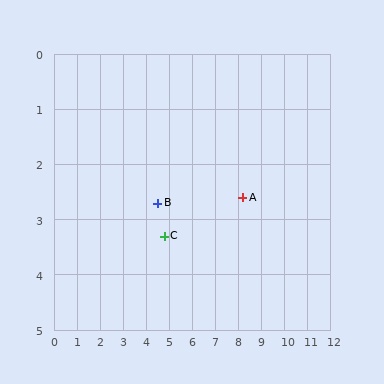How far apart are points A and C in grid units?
Points A and C are about 3.5 grid units apart.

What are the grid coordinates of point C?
Point C is at approximately (4.8, 3.3).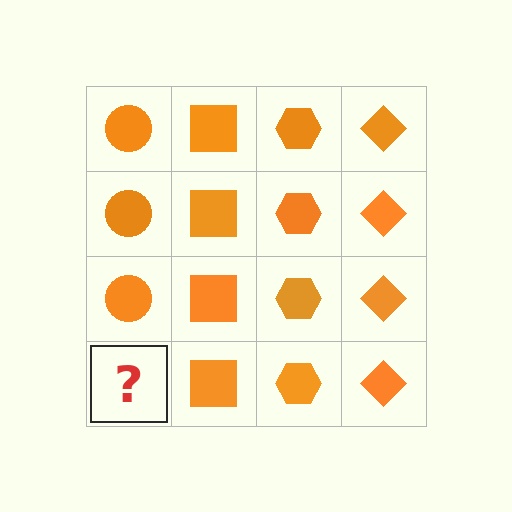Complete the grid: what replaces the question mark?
The question mark should be replaced with an orange circle.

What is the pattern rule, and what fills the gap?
The rule is that each column has a consistent shape. The gap should be filled with an orange circle.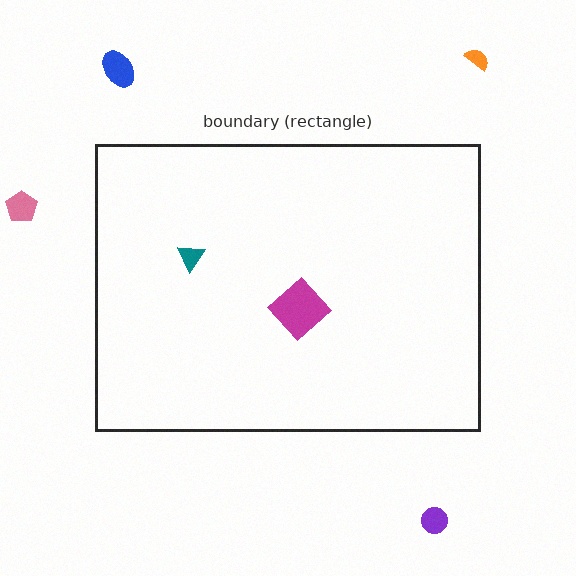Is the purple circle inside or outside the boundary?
Outside.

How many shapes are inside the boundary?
2 inside, 4 outside.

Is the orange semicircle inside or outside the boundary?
Outside.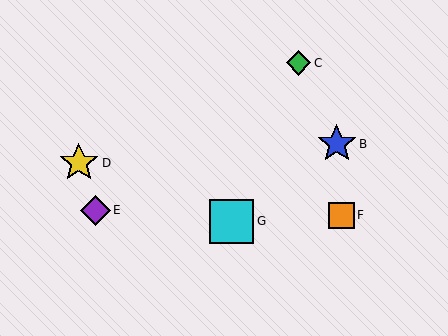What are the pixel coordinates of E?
Object E is at (95, 210).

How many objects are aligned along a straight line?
3 objects (A, C, G) are aligned along a straight line.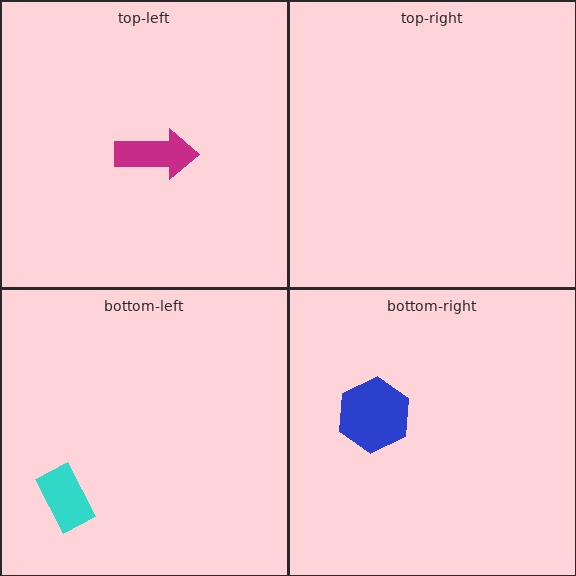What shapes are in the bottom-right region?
The blue hexagon.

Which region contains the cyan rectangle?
The bottom-left region.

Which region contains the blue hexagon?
The bottom-right region.